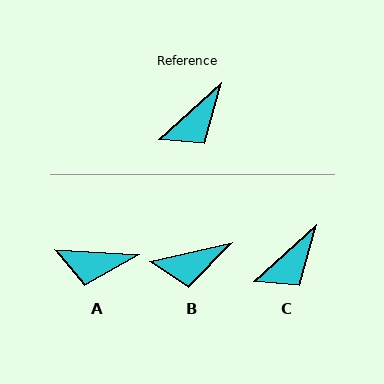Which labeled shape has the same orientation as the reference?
C.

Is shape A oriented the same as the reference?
No, it is off by about 46 degrees.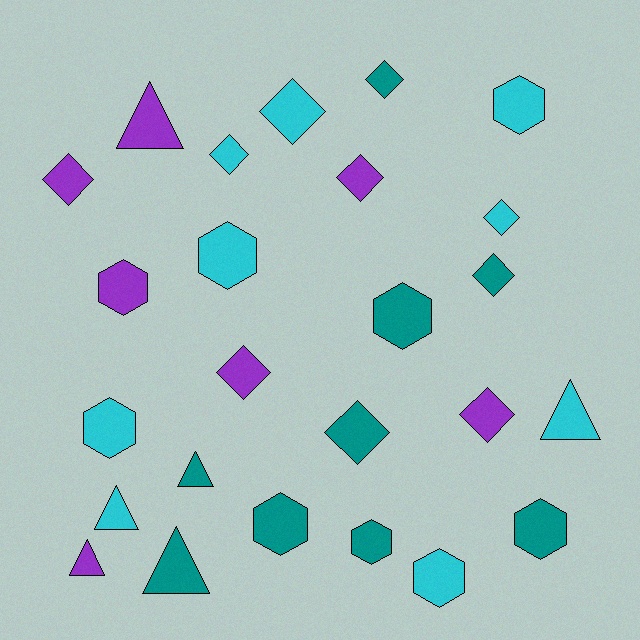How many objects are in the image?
There are 25 objects.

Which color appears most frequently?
Teal, with 9 objects.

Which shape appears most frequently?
Diamond, with 10 objects.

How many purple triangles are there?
There are 2 purple triangles.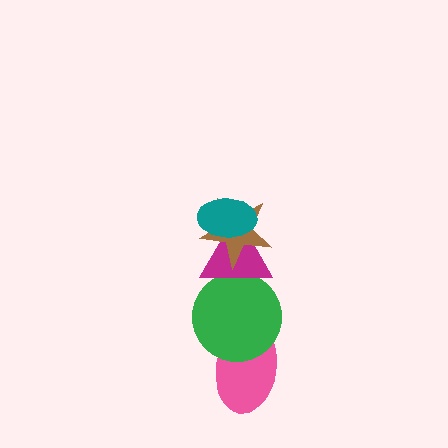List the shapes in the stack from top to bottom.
From top to bottom: the teal ellipse, the brown star, the magenta triangle, the green circle, the pink ellipse.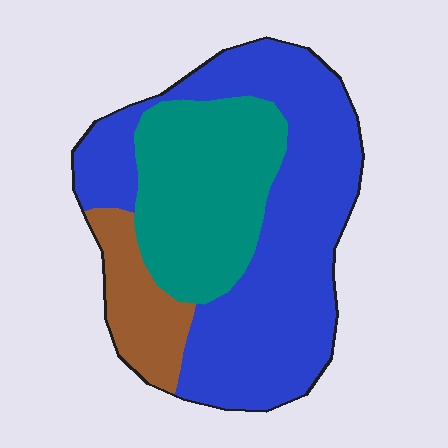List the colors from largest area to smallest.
From largest to smallest: blue, teal, brown.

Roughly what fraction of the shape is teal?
Teal takes up about one third (1/3) of the shape.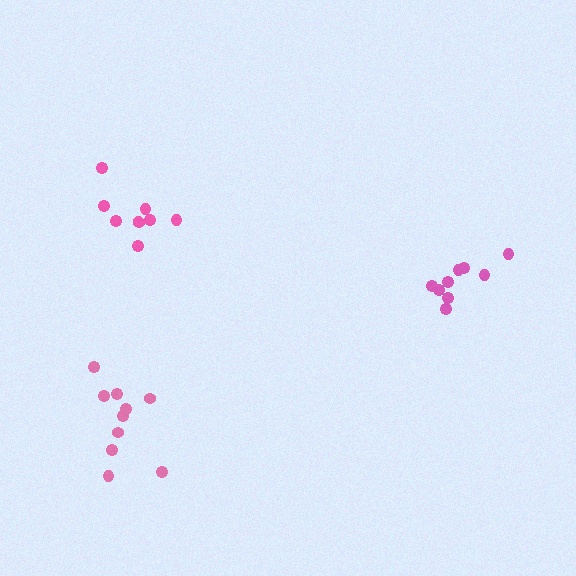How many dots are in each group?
Group 1: 10 dots, Group 2: 9 dots, Group 3: 9 dots (28 total).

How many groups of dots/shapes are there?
There are 3 groups.